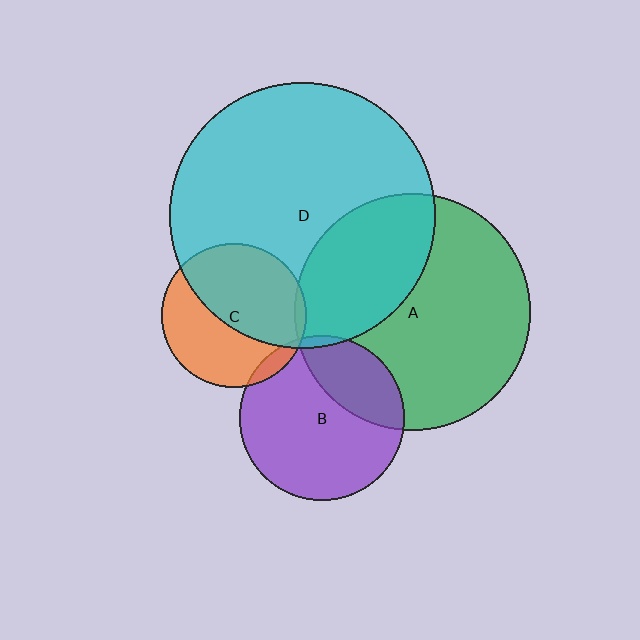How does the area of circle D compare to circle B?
Approximately 2.6 times.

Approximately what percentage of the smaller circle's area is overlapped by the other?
Approximately 5%.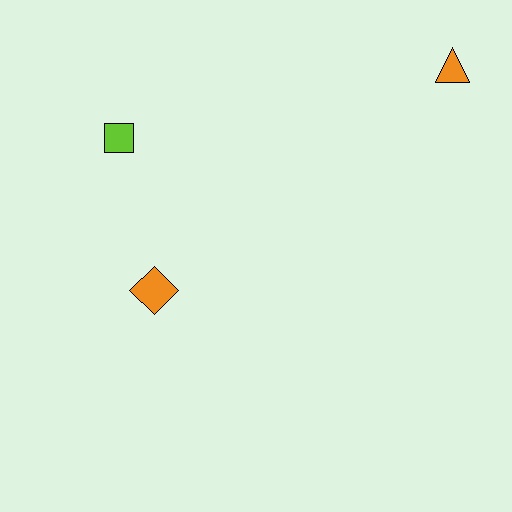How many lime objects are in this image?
There is 1 lime object.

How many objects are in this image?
There are 3 objects.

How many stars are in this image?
There are no stars.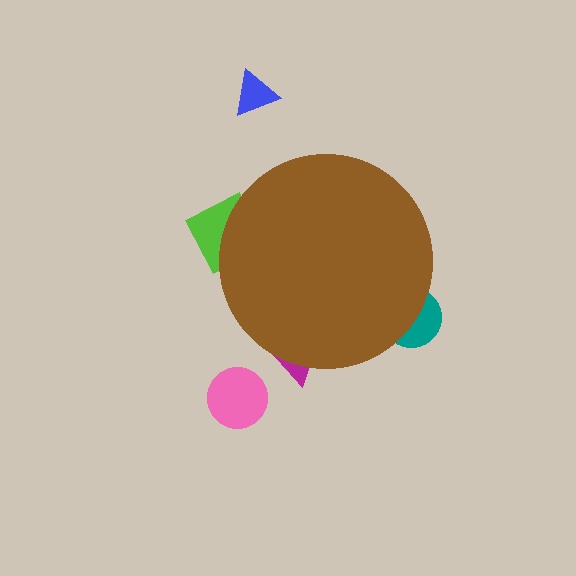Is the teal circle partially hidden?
Yes, the teal circle is partially hidden behind the brown circle.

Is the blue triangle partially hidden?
No, the blue triangle is fully visible.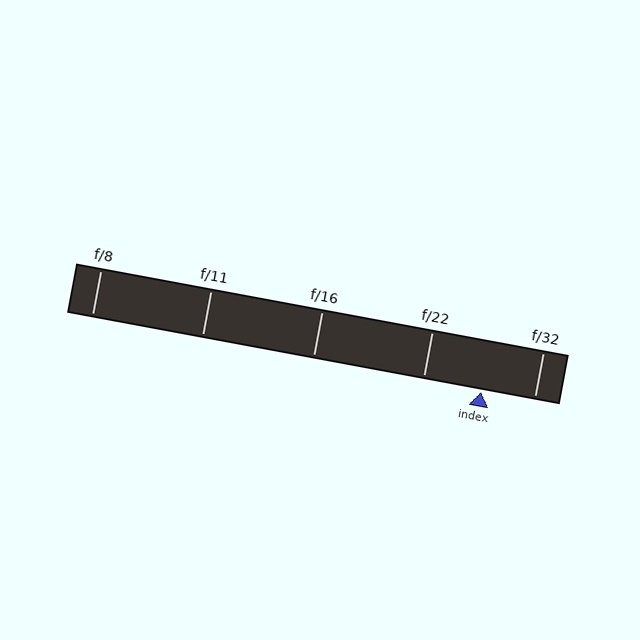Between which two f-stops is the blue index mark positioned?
The index mark is between f/22 and f/32.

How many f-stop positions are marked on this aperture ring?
There are 5 f-stop positions marked.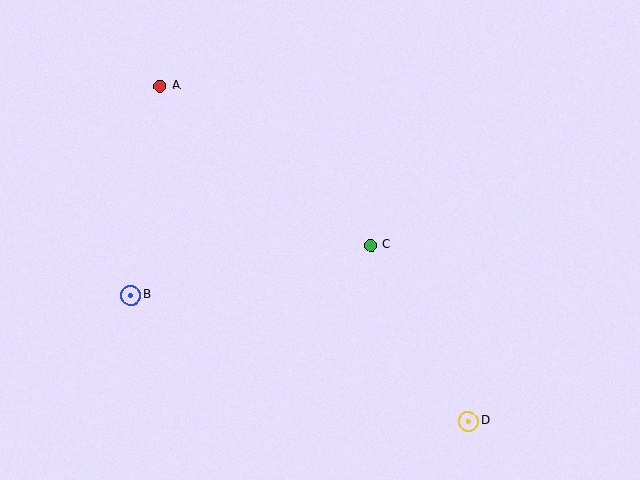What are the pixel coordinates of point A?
Point A is at (160, 86).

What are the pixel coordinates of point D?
Point D is at (469, 421).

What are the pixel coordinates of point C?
Point C is at (370, 245).